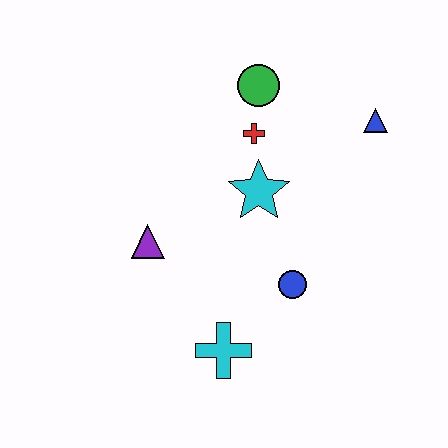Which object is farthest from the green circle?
The cyan cross is farthest from the green circle.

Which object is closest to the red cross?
The green circle is closest to the red cross.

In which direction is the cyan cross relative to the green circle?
The cyan cross is below the green circle.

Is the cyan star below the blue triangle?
Yes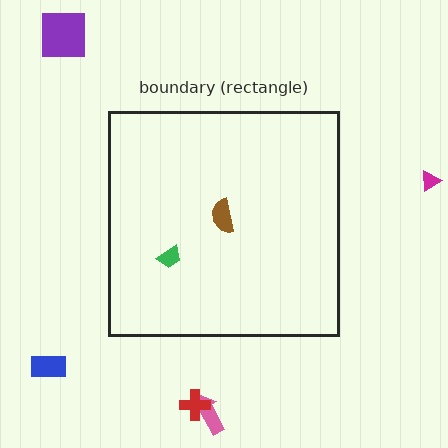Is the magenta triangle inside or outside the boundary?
Outside.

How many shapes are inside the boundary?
2 inside, 5 outside.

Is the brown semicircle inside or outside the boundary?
Inside.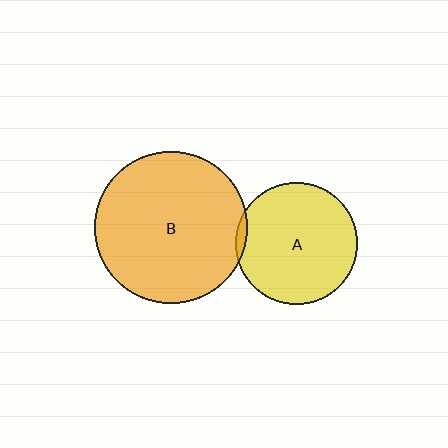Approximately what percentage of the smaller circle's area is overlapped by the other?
Approximately 5%.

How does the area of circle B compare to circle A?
Approximately 1.6 times.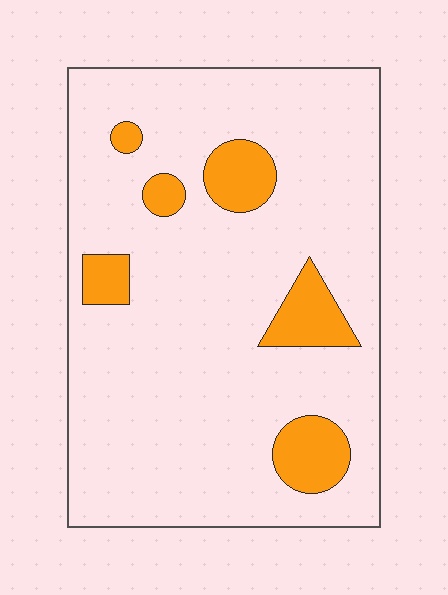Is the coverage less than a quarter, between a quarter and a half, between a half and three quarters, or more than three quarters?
Less than a quarter.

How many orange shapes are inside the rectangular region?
6.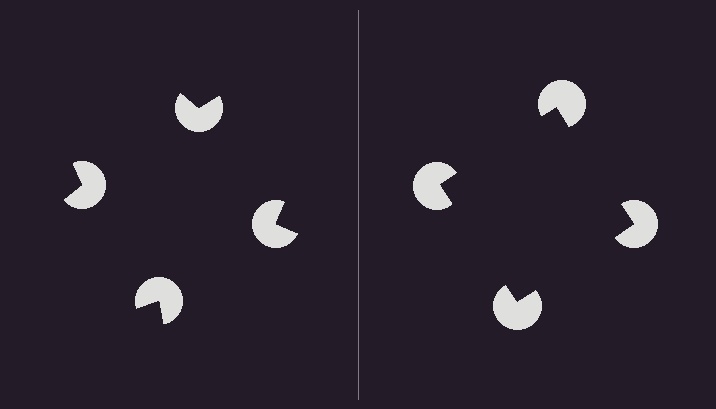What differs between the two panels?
The pac-man discs are positioned identically on both sides; only the wedge orientations differ. On the right they align to a square; on the left they are misaligned.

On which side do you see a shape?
An illusory square appears on the right side. On the left side the wedge cuts are rotated, so no coherent shape forms.